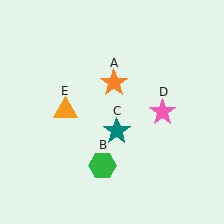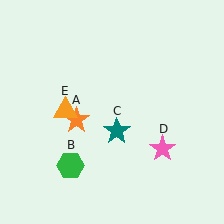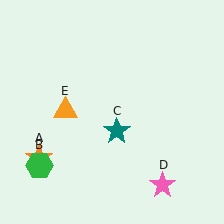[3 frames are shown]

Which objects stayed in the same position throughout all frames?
Teal star (object C) and orange triangle (object E) remained stationary.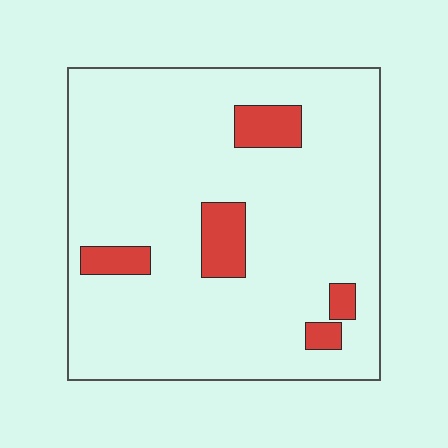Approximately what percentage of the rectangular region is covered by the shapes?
Approximately 10%.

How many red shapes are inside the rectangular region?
5.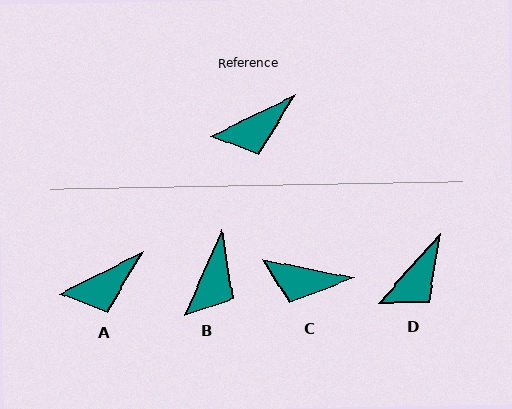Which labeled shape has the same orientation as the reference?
A.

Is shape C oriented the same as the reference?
No, it is off by about 38 degrees.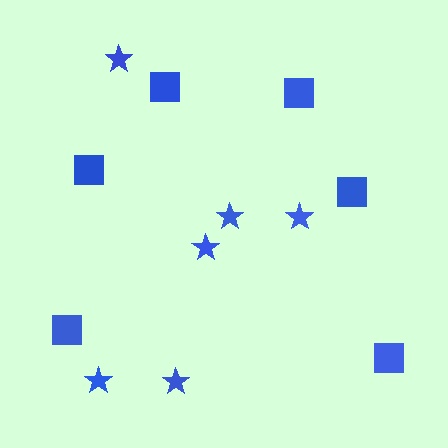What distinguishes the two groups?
There are 2 groups: one group of stars (6) and one group of squares (6).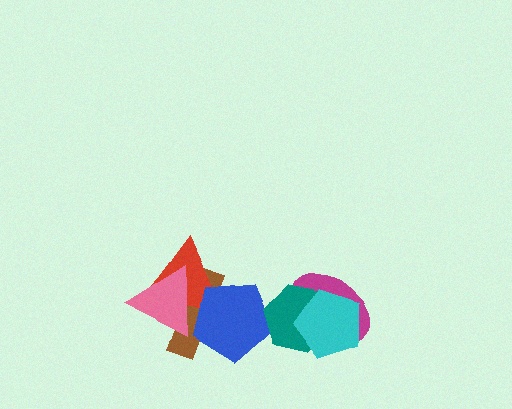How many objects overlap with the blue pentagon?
4 objects overlap with the blue pentagon.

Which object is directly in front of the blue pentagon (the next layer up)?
The teal hexagon is directly in front of the blue pentagon.